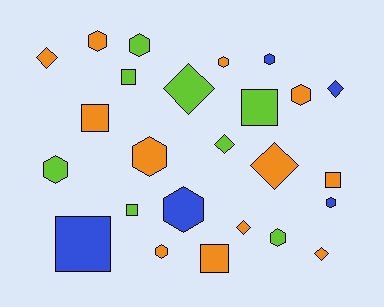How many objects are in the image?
There are 25 objects.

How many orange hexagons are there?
There are 5 orange hexagons.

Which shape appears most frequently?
Hexagon, with 11 objects.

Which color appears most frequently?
Orange, with 12 objects.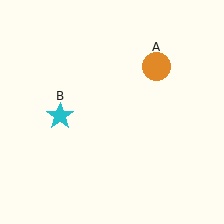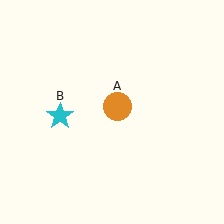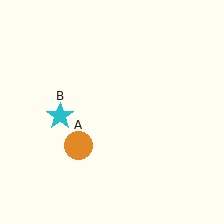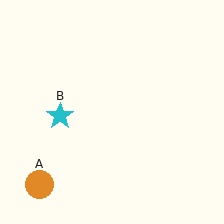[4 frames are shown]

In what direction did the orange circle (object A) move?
The orange circle (object A) moved down and to the left.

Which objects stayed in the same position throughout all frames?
Cyan star (object B) remained stationary.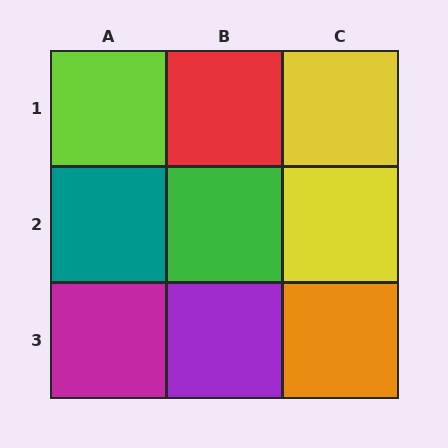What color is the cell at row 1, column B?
Red.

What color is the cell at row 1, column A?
Lime.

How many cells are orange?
1 cell is orange.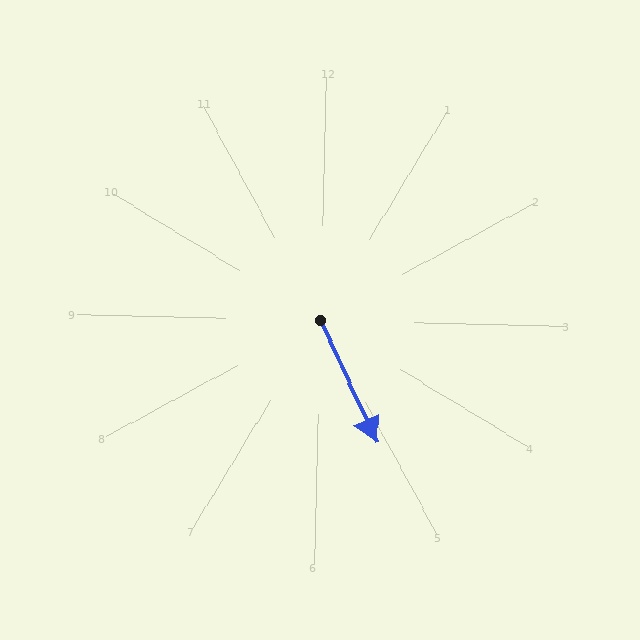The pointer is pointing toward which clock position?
Roughly 5 o'clock.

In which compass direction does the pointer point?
Southeast.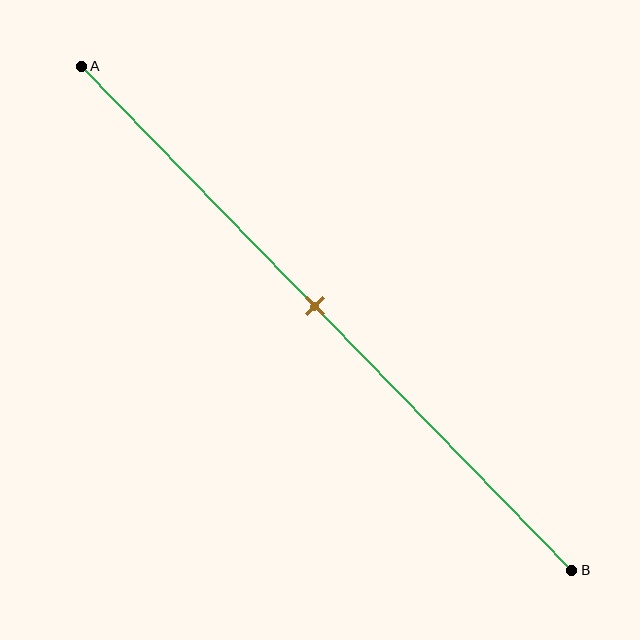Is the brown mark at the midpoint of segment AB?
Yes, the mark is approximately at the midpoint.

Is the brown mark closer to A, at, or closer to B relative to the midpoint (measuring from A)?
The brown mark is approximately at the midpoint of segment AB.